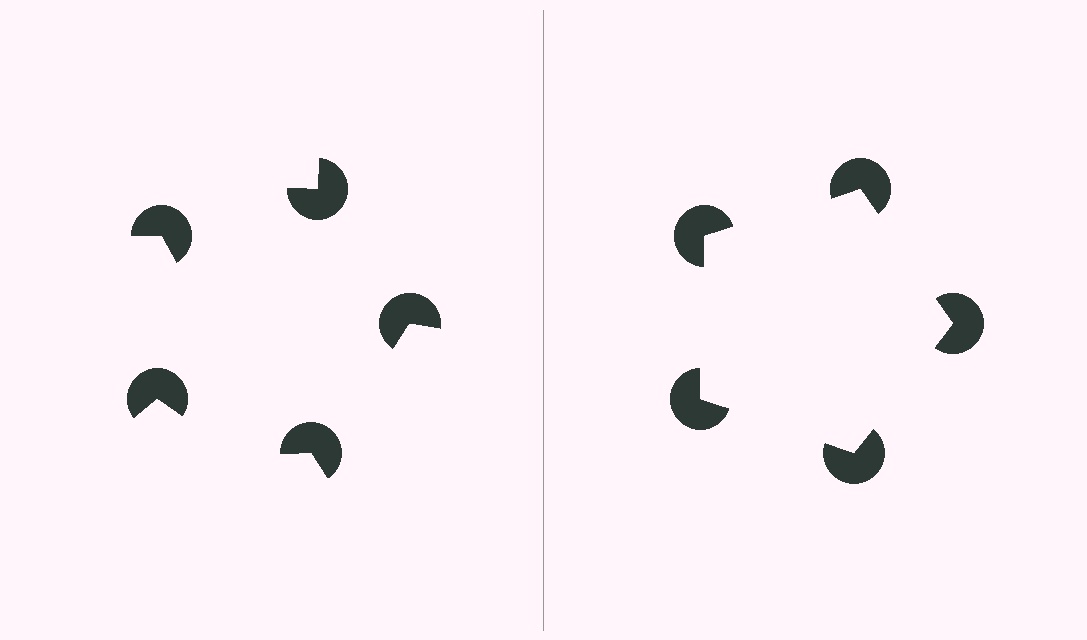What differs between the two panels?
The pac-man discs are positioned identically on both sides; only the wedge orientations differ. On the right they align to a pentagon; on the left they are misaligned.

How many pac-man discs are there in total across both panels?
10 — 5 on each side.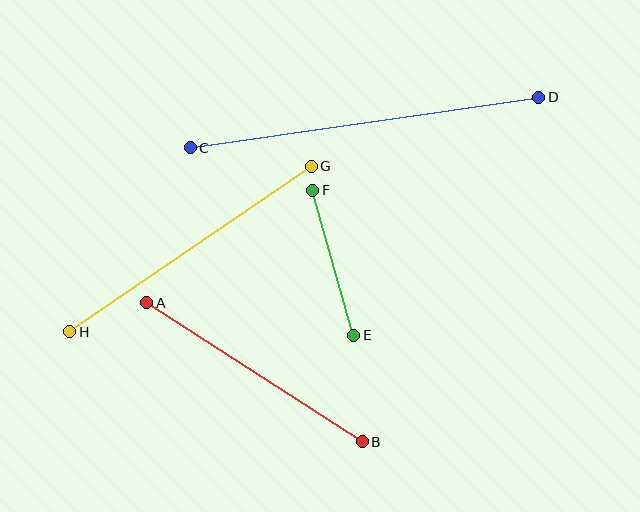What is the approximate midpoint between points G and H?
The midpoint is at approximately (191, 249) pixels.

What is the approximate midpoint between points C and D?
The midpoint is at approximately (365, 123) pixels.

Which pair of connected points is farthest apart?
Points C and D are farthest apart.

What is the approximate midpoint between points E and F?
The midpoint is at approximately (333, 263) pixels.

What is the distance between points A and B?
The distance is approximately 257 pixels.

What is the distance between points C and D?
The distance is approximately 352 pixels.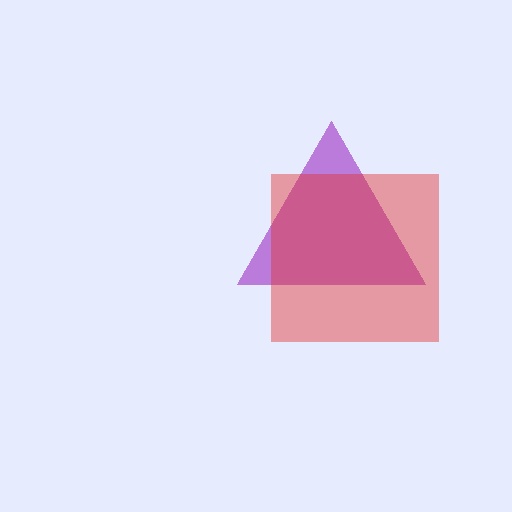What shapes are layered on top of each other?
The layered shapes are: a purple triangle, a red square.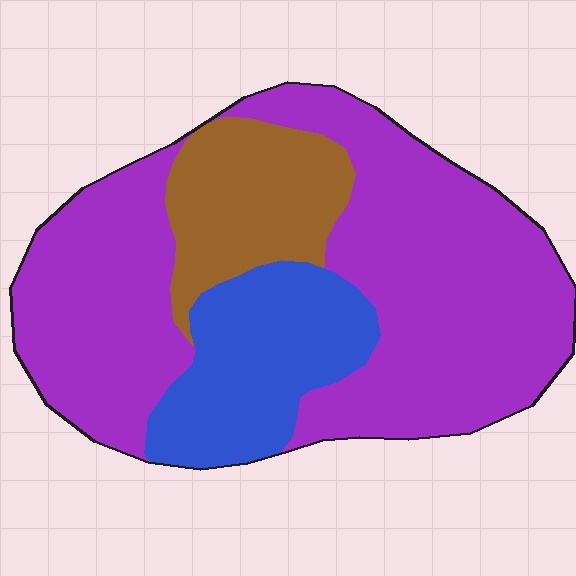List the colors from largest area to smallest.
From largest to smallest: purple, blue, brown.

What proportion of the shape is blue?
Blue takes up less than a quarter of the shape.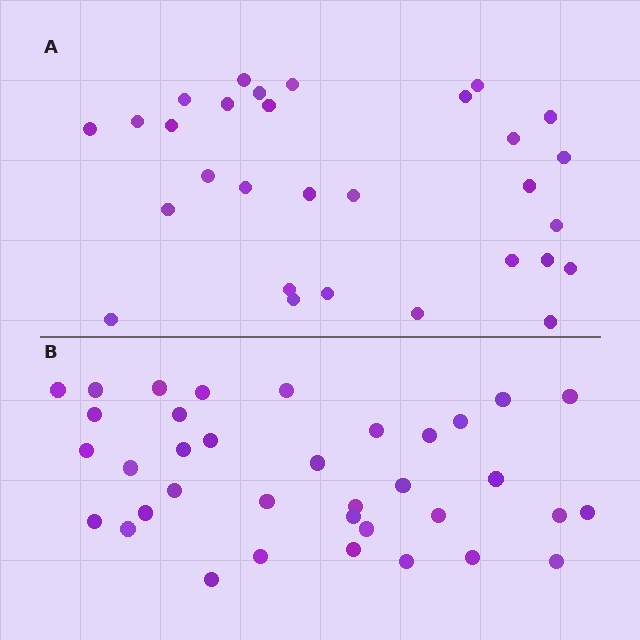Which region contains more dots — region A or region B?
Region B (the bottom region) has more dots.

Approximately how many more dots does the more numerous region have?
Region B has about 6 more dots than region A.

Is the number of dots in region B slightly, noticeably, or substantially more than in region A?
Region B has only slightly more — the two regions are fairly close. The ratio is roughly 1.2 to 1.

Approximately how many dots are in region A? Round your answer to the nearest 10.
About 30 dots.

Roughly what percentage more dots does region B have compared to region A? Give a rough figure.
About 20% more.